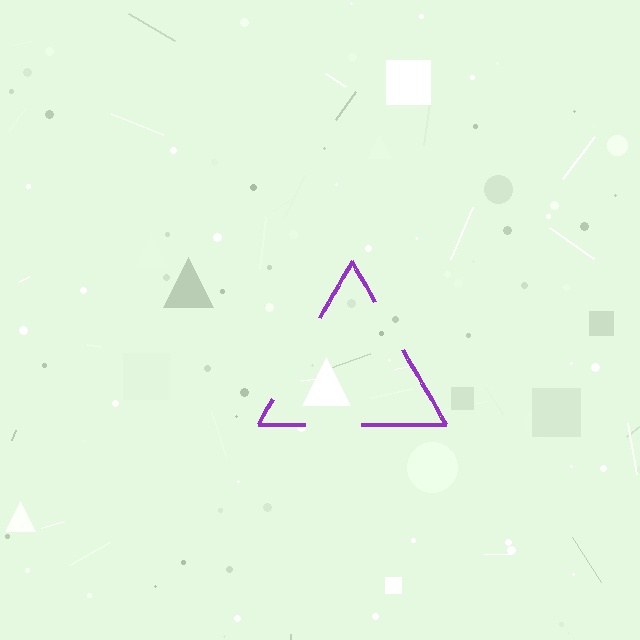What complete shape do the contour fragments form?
The contour fragments form a triangle.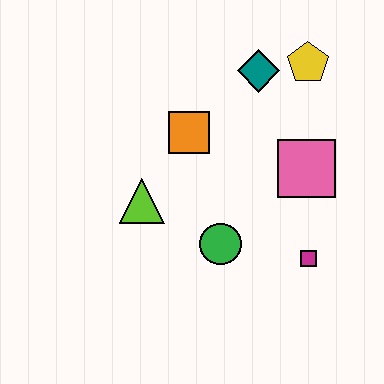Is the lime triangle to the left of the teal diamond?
Yes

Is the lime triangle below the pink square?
Yes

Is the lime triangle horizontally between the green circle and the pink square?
No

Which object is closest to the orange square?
The lime triangle is closest to the orange square.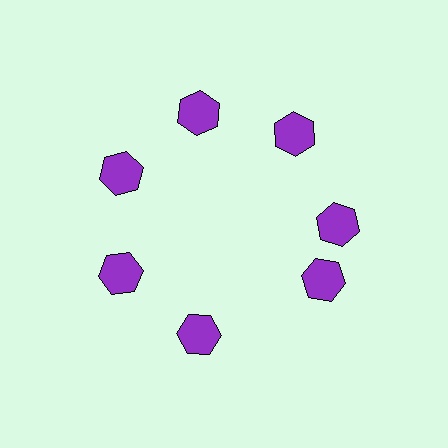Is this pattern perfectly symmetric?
No. The 7 purple hexagons are arranged in a ring, but one element near the 5 o'clock position is rotated out of alignment along the ring, breaking the 7-fold rotational symmetry.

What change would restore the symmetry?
The symmetry would be restored by rotating it back into even spacing with its neighbors so that all 7 hexagons sit at equal angles and equal distance from the center.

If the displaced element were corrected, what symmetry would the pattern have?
It would have 7-fold rotational symmetry — the pattern would map onto itself every 51 degrees.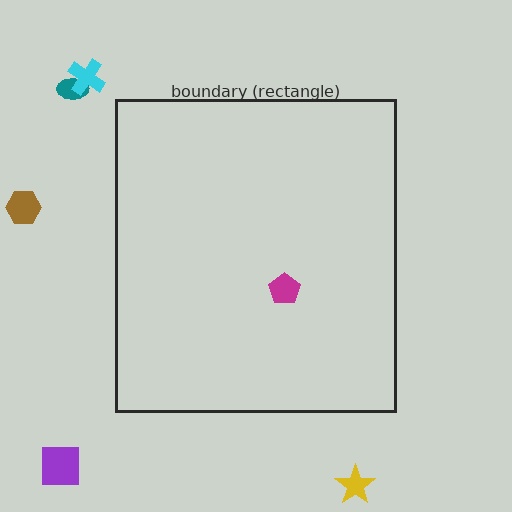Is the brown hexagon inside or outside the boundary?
Outside.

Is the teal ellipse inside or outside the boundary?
Outside.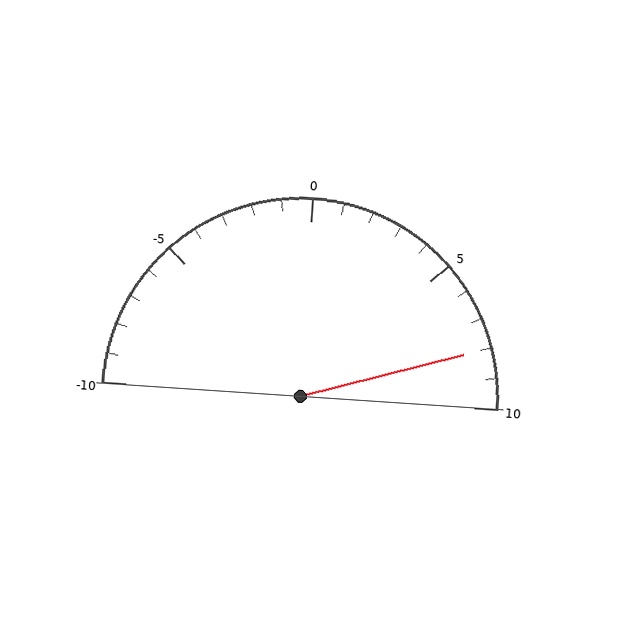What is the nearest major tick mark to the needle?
The nearest major tick mark is 10.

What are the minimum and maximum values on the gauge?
The gauge ranges from -10 to 10.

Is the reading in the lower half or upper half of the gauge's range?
The reading is in the upper half of the range (-10 to 10).